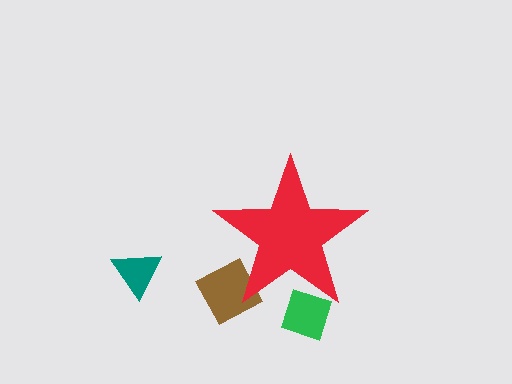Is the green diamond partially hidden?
Yes, the green diamond is partially hidden behind the red star.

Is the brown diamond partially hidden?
Yes, the brown diamond is partially hidden behind the red star.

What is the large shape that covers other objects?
A red star.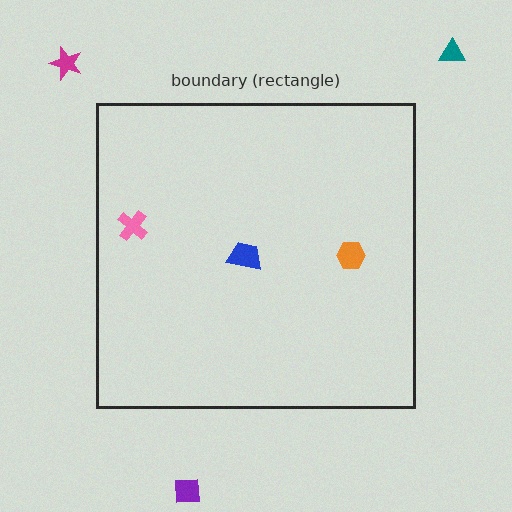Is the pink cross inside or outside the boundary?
Inside.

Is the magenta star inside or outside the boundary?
Outside.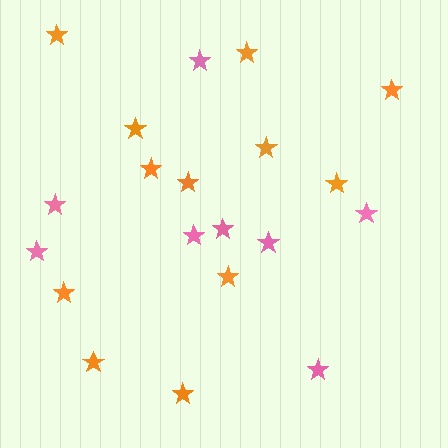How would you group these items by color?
There are 2 groups: one group of pink stars (8) and one group of orange stars (12).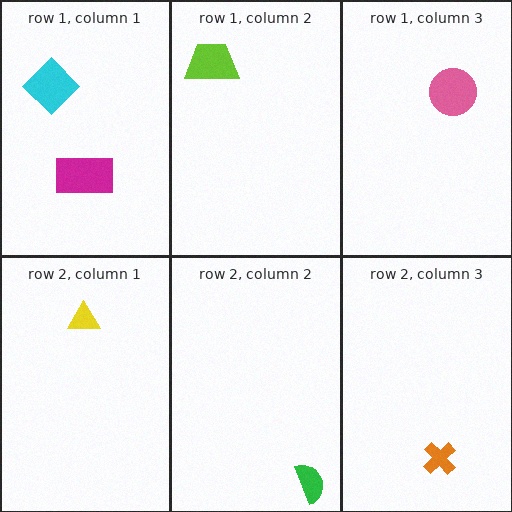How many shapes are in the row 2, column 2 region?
1.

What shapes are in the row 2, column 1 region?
The yellow triangle.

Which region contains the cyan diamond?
The row 1, column 1 region.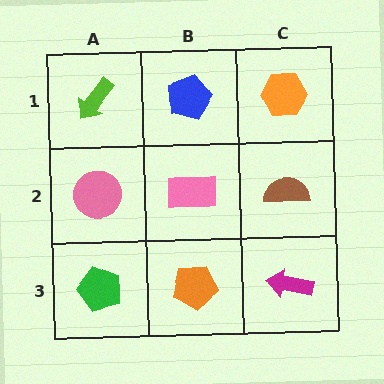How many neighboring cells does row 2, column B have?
4.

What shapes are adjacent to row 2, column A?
A lime arrow (row 1, column A), a green pentagon (row 3, column A), a pink rectangle (row 2, column B).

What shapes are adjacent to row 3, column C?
A brown semicircle (row 2, column C), an orange pentagon (row 3, column B).